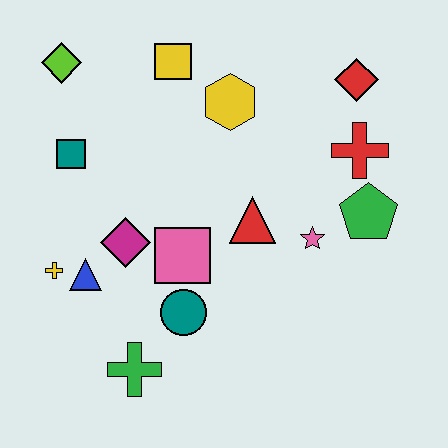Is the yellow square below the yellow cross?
No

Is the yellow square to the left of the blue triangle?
No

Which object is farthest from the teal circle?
The red diamond is farthest from the teal circle.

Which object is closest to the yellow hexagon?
The yellow square is closest to the yellow hexagon.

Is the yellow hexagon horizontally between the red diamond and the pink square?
Yes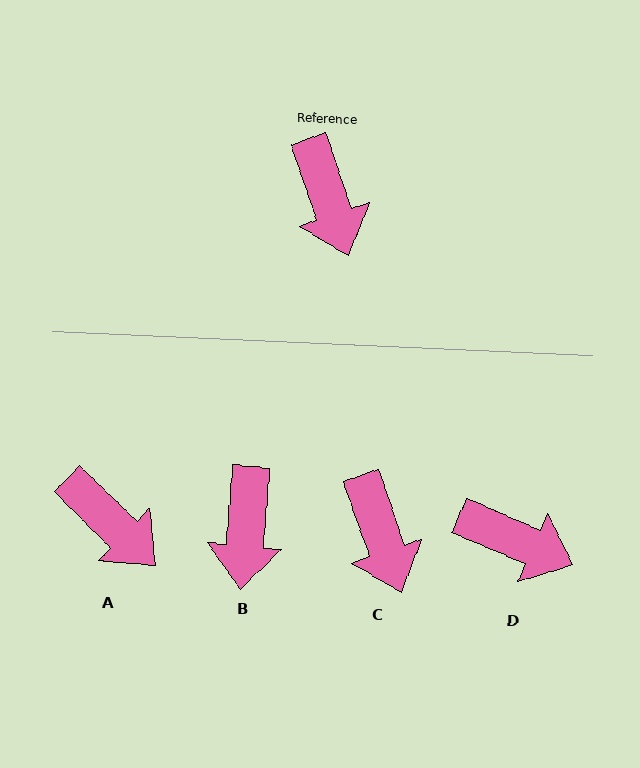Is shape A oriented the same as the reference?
No, it is off by about 27 degrees.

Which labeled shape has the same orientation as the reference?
C.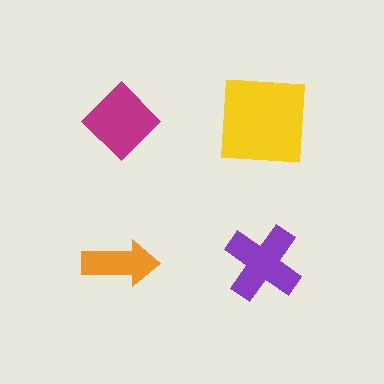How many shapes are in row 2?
2 shapes.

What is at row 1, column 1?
A magenta diamond.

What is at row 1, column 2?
A yellow square.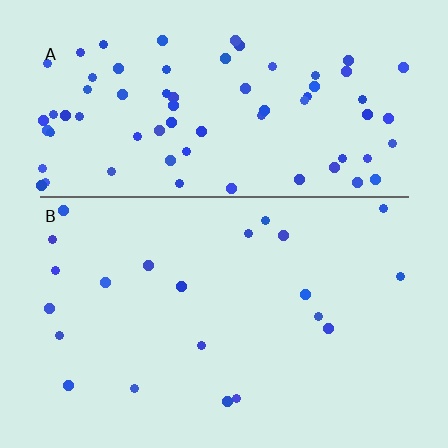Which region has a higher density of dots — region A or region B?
A (the top).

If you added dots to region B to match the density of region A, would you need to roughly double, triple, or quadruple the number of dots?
Approximately triple.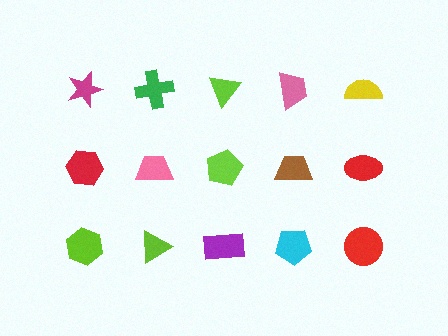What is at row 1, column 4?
A pink trapezoid.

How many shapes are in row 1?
5 shapes.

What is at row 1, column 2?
A green cross.